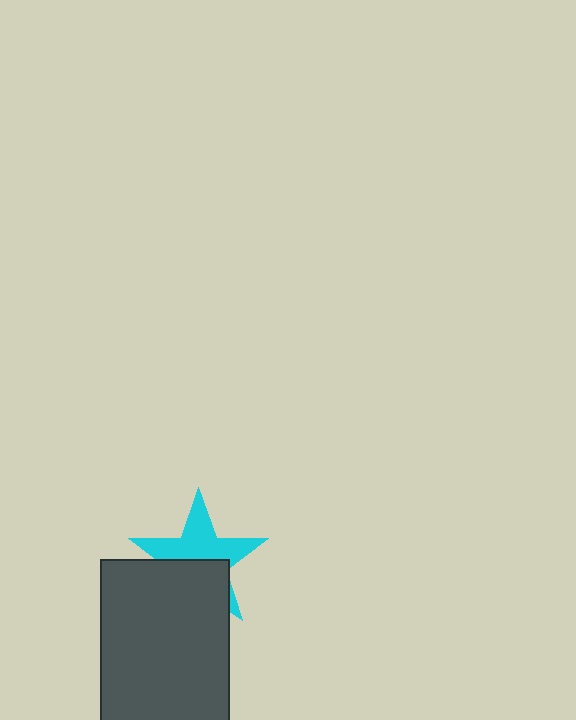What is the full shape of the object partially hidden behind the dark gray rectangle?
The partially hidden object is a cyan star.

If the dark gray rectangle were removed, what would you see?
You would see the complete cyan star.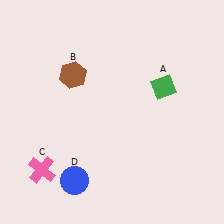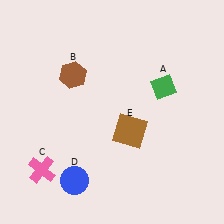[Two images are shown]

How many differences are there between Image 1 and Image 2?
There is 1 difference between the two images.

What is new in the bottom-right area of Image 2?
A brown square (E) was added in the bottom-right area of Image 2.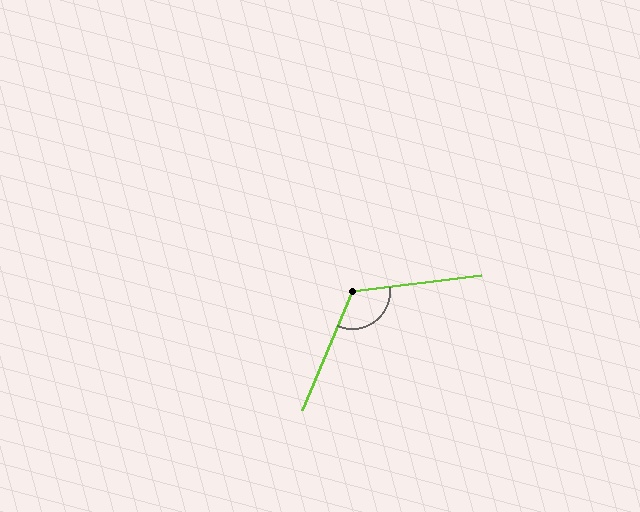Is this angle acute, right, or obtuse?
It is obtuse.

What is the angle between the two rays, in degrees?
Approximately 120 degrees.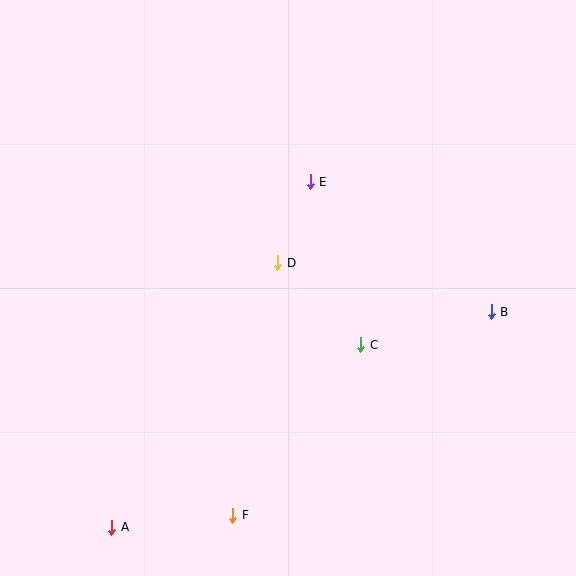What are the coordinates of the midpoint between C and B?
The midpoint between C and B is at (426, 328).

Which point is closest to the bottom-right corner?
Point B is closest to the bottom-right corner.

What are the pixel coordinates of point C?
Point C is at (361, 345).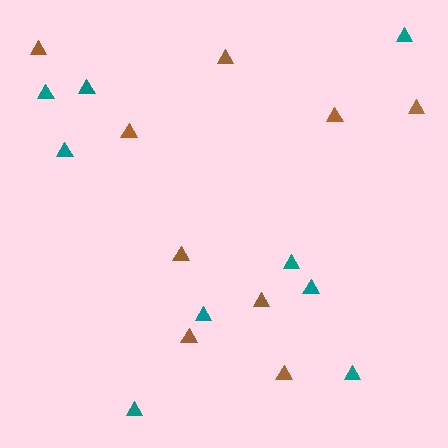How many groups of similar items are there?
There are 2 groups: one group of brown triangles (9) and one group of teal triangles (9).